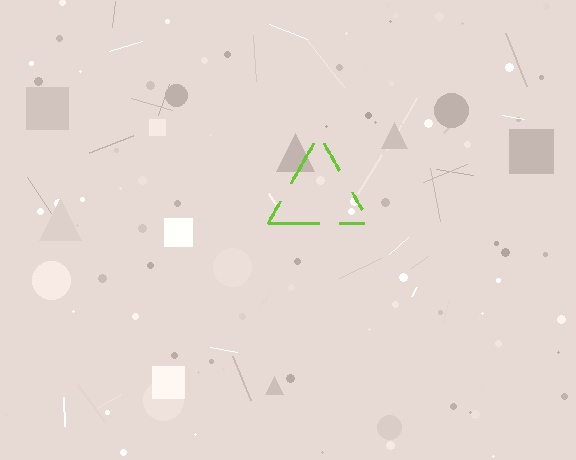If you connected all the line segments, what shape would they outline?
They would outline a triangle.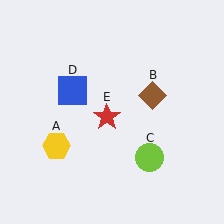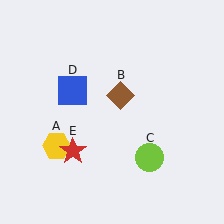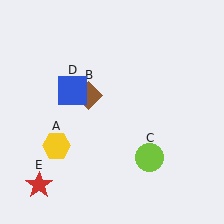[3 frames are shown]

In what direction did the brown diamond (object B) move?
The brown diamond (object B) moved left.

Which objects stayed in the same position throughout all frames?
Yellow hexagon (object A) and lime circle (object C) and blue square (object D) remained stationary.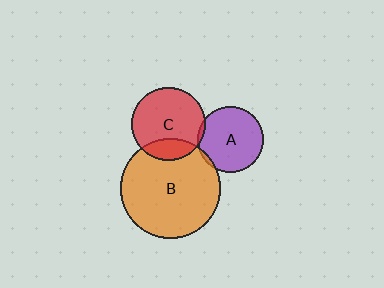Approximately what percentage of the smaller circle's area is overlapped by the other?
Approximately 5%.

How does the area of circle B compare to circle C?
Approximately 1.8 times.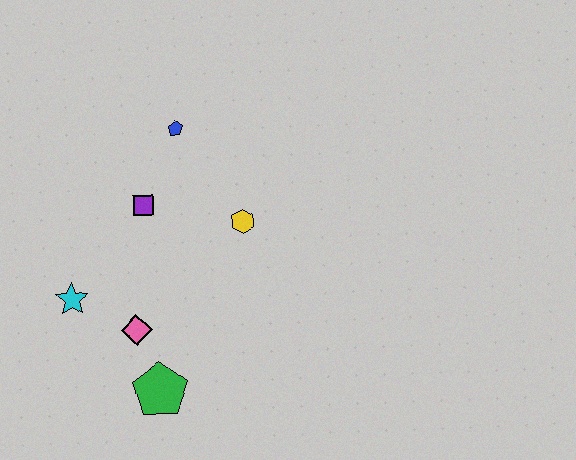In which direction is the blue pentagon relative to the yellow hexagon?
The blue pentagon is above the yellow hexagon.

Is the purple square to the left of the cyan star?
No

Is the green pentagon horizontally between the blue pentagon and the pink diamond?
Yes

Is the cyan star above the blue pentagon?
No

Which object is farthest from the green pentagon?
The blue pentagon is farthest from the green pentagon.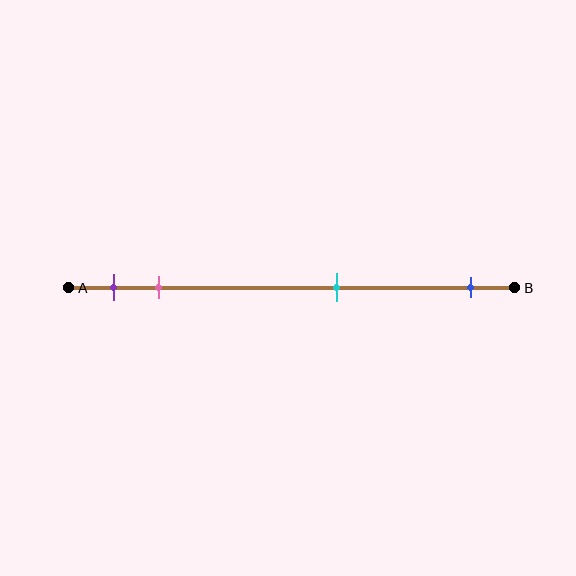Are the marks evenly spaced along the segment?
No, the marks are not evenly spaced.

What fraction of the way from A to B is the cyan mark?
The cyan mark is approximately 60% (0.6) of the way from A to B.